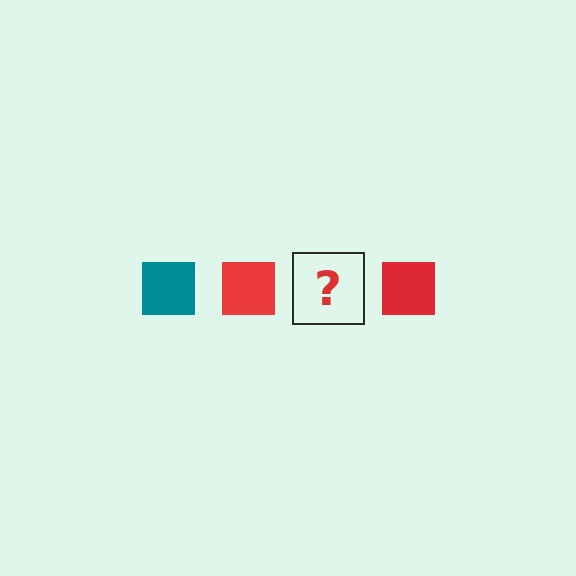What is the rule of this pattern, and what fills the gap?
The rule is that the pattern cycles through teal, red squares. The gap should be filled with a teal square.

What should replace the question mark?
The question mark should be replaced with a teal square.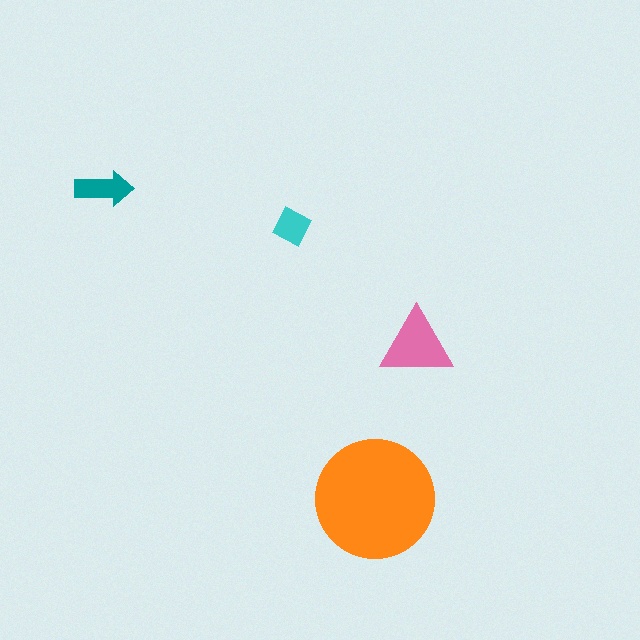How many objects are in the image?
There are 4 objects in the image.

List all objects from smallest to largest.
The cyan diamond, the teal arrow, the pink triangle, the orange circle.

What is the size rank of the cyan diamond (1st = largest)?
4th.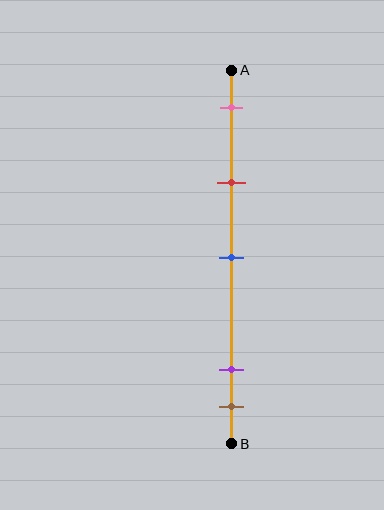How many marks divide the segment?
There are 5 marks dividing the segment.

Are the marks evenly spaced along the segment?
No, the marks are not evenly spaced.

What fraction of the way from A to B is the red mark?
The red mark is approximately 30% (0.3) of the way from A to B.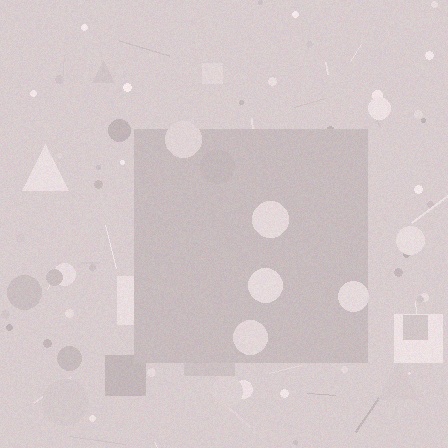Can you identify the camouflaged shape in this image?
The camouflaged shape is a square.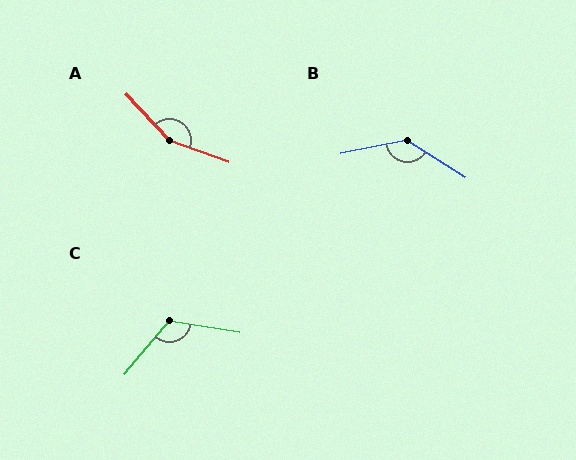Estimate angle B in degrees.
Approximately 136 degrees.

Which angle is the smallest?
C, at approximately 121 degrees.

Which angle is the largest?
A, at approximately 153 degrees.